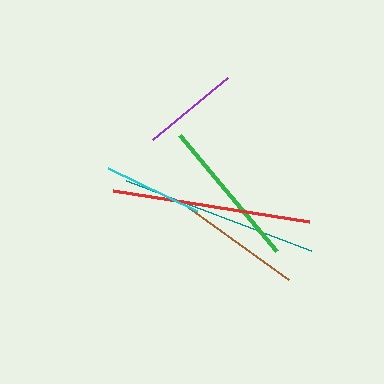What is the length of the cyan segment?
The cyan segment is approximately 99 pixels long.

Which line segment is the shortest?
The purple line is the shortest at approximately 97 pixels.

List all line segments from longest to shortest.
From longest to shortest: teal, red, green, brown, cyan, purple.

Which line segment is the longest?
The teal line is the longest at approximately 199 pixels.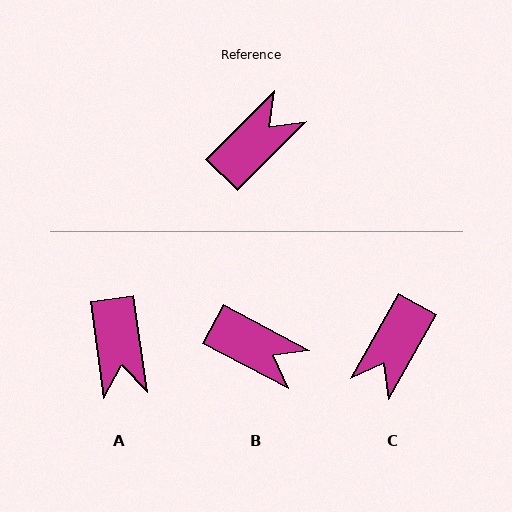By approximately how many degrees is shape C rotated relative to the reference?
Approximately 164 degrees clockwise.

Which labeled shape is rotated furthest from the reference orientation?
C, about 164 degrees away.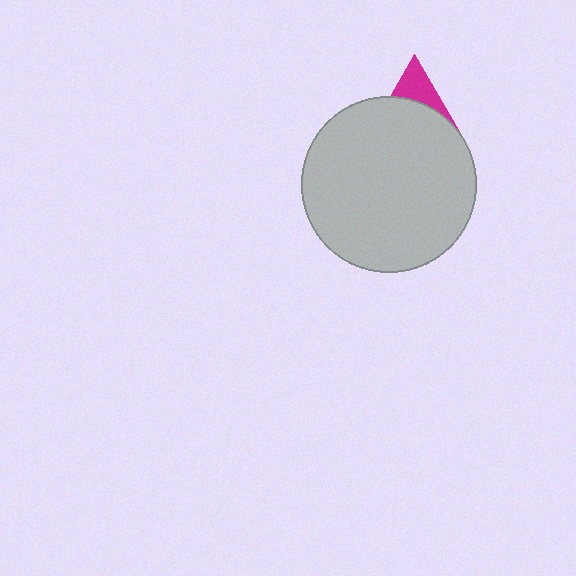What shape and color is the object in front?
The object in front is a light gray circle.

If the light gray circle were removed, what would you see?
You would see the complete magenta triangle.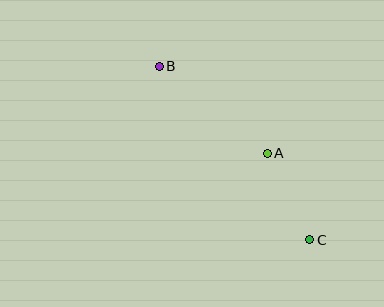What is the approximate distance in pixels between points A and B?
The distance between A and B is approximately 139 pixels.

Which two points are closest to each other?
Points A and C are closest to each other.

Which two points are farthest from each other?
Points B and C are farthest from each other.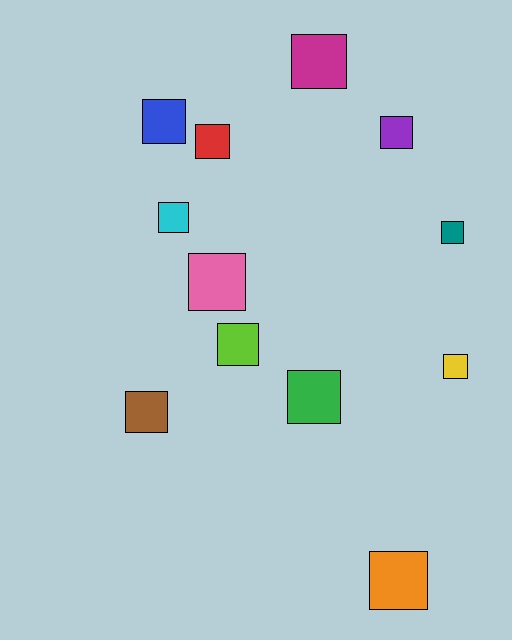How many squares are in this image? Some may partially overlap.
There are 12 squares.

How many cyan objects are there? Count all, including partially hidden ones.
There is 1 cyan object.